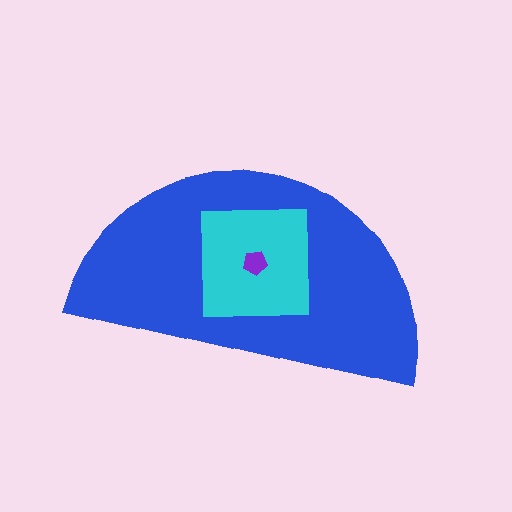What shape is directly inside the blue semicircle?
The cyan square.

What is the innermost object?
The purple pentagon.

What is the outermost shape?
The blue semicircle.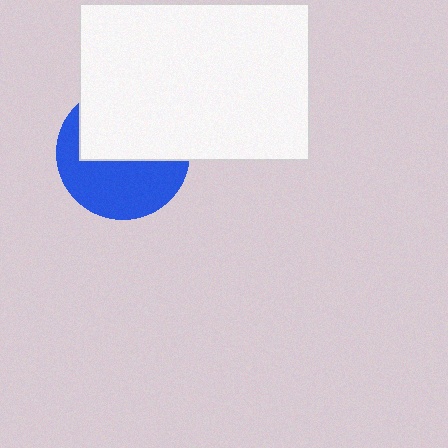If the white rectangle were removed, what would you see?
You would see the complete blue circle.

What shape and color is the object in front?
The object in front is a white rectangle.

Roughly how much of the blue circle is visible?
About half of it is visible (roughly 49%).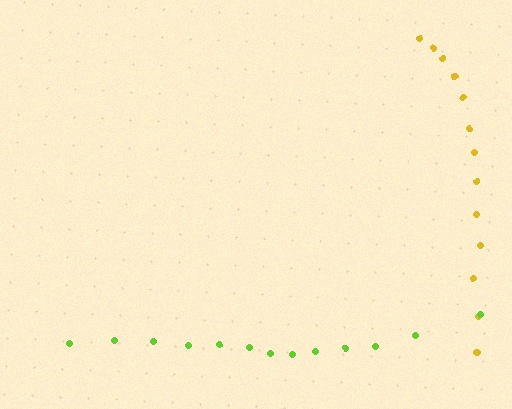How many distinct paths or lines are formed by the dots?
There are 2 distinct paths.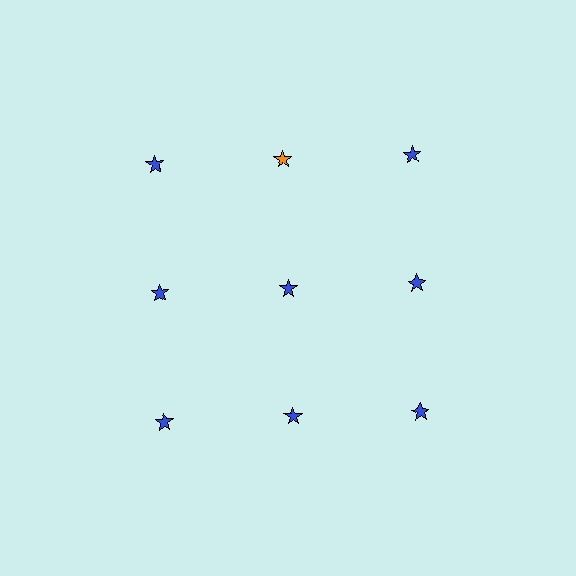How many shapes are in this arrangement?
There are 9 shapes arranged in a grid pattern.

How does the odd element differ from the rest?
It has a different color: orange instead of blue.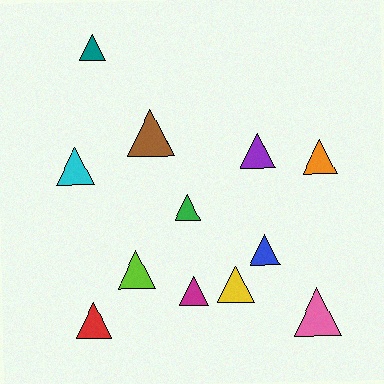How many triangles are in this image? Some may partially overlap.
There are 12 triangles.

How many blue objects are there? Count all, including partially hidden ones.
There is 1 blue object.